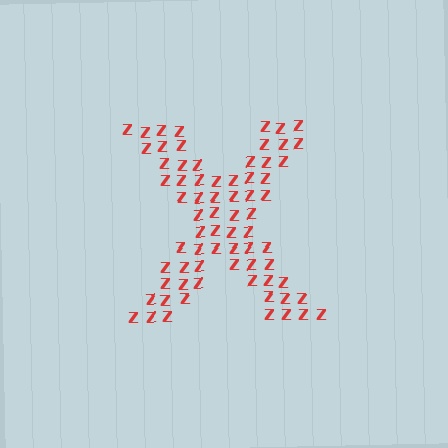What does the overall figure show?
The overall figure shows the letter X.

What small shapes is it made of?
It is made of small letter Z's.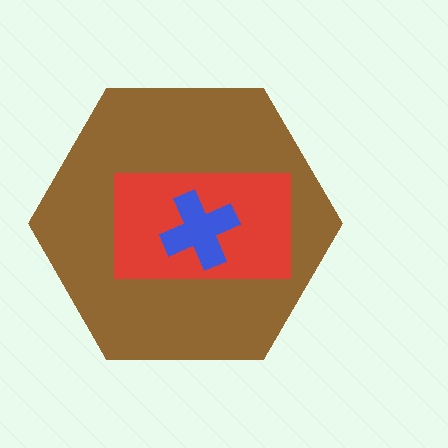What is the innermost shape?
The blue cross.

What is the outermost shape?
The brown hexagon.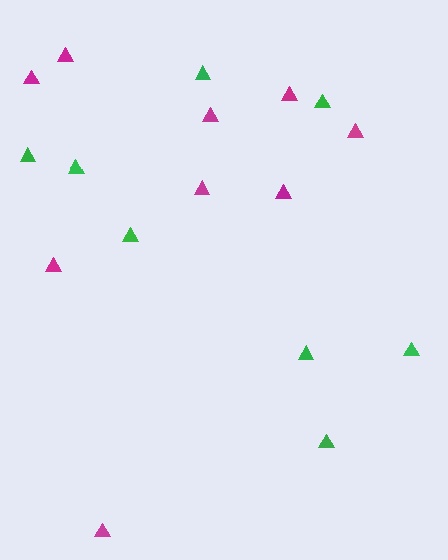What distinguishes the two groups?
There are 2 groups: one group of green triangles (8) and one group of magenta triangles (9).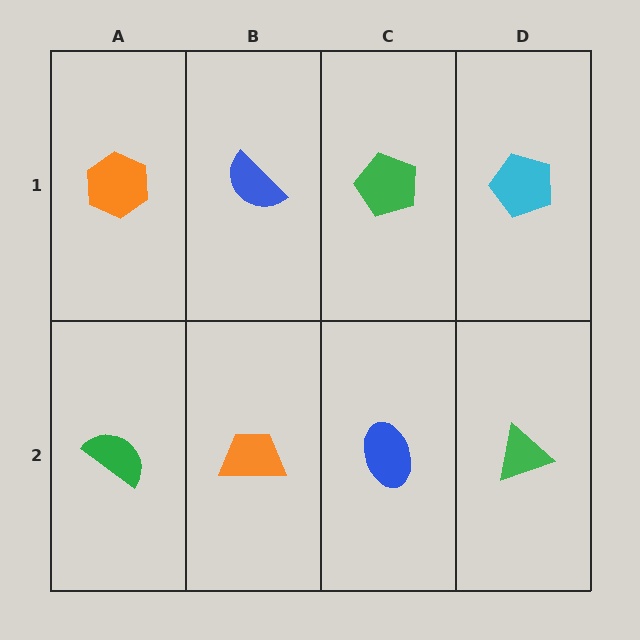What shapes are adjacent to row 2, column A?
An orange hexagon (row 1, column A), an orange trapezoid (row 2, column B).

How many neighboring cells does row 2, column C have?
3.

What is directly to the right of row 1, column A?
A blue semicircle.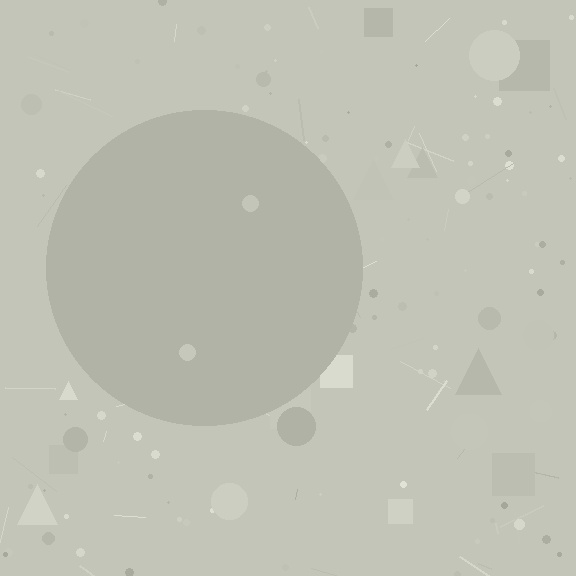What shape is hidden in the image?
A circle is hidden in the image.